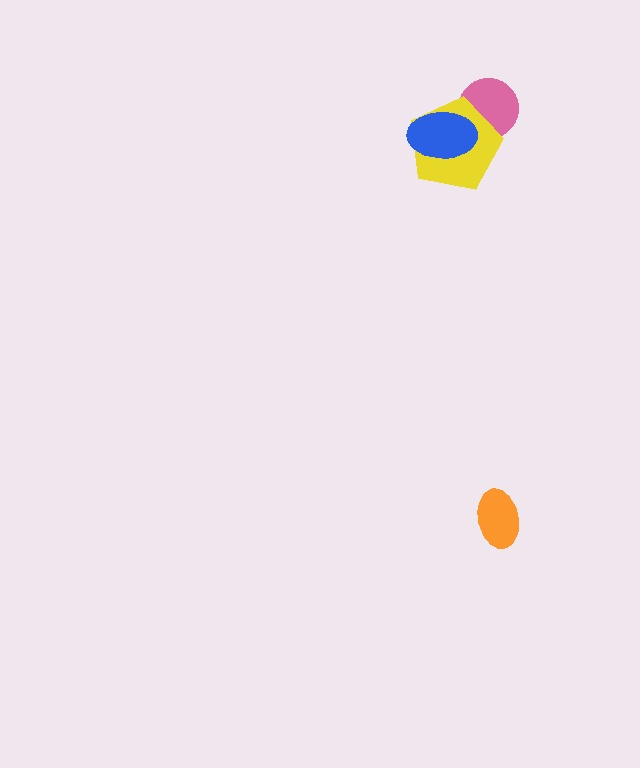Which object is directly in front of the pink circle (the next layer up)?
The yellow pentagon is directly in front of the pink circle.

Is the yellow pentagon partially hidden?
Yes, it is partially covered by another shape.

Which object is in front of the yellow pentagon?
The blue ellipse is in front of the yellow pentagon.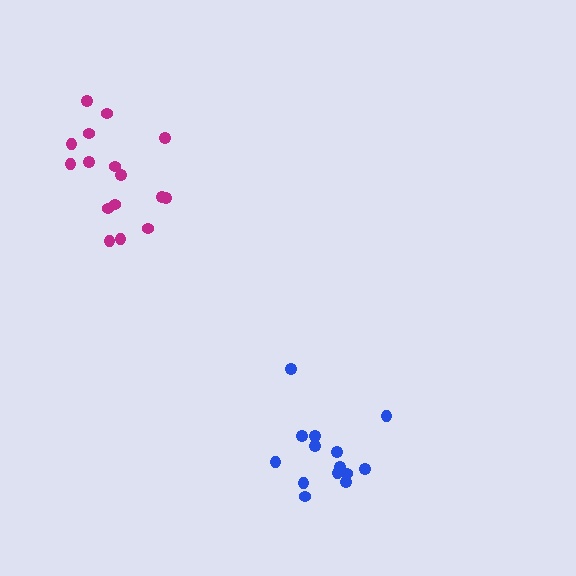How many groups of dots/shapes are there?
There are 2 groups.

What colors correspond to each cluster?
The clusters are colored: blue, magenta.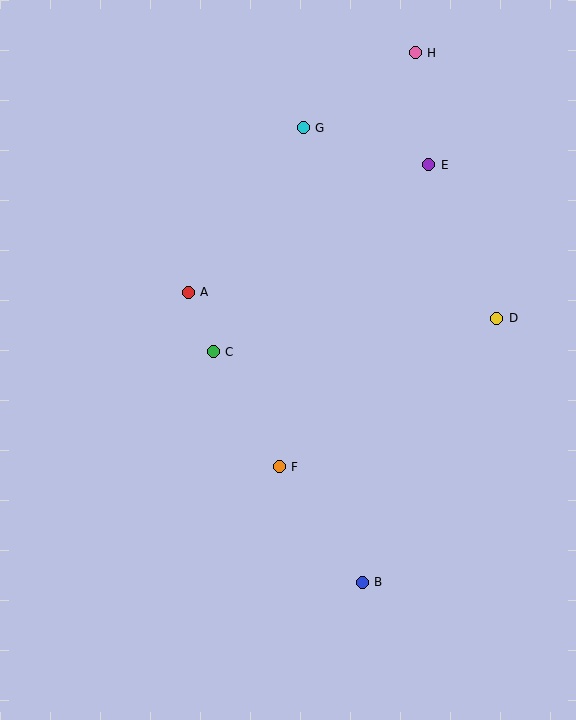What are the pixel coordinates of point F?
Point F is at (279, 467).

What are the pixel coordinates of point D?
Point D is at (497, 318).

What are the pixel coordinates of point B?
Point B is at (362, 582).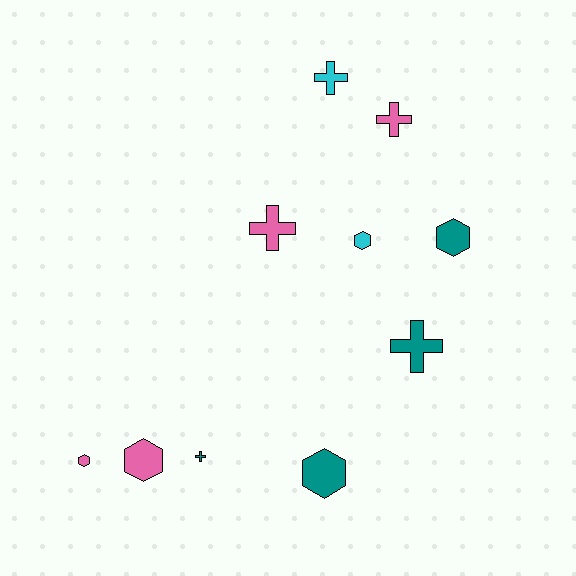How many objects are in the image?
There are 10 objects.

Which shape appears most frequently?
Hexagon, with 5 objects.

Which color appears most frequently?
Pink, with 4 objects.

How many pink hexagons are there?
There are 2 pink hexagons.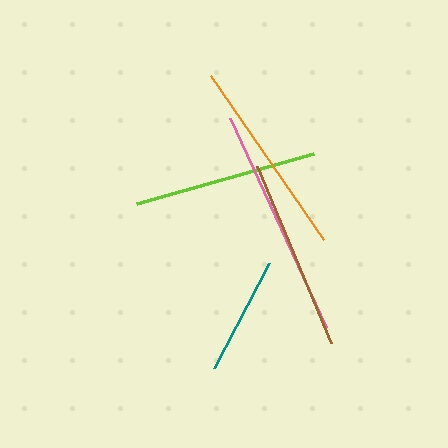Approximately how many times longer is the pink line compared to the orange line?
The pink line is approximately 1.2 times the length of the orange line.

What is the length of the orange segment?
The orange segment is approximately 199 pixels long.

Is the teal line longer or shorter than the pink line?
The pink line is longer than the teal line.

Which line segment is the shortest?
The teal line is the shortest at approximately 119 pixels.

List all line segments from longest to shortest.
From longest to shortest: pink, orange, brown, lime, teal.